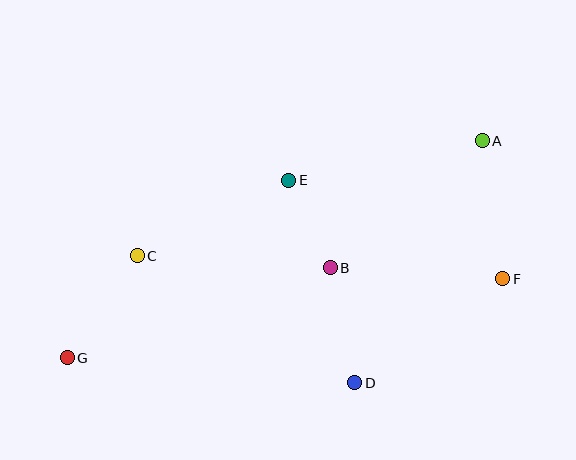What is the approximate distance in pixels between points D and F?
The distance between D and F is approximately 181 pixels.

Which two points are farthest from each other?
Points A and G are farthest from each other.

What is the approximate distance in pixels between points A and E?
The distance between A and E is approximately 197 pixels.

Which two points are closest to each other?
Points B and E are closest to each other.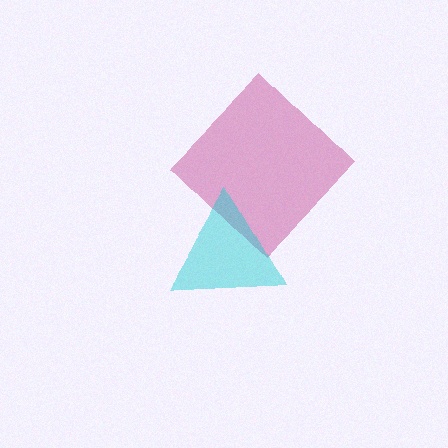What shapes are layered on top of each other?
The layered shapes are: a magenta diamond, a cyan triangle.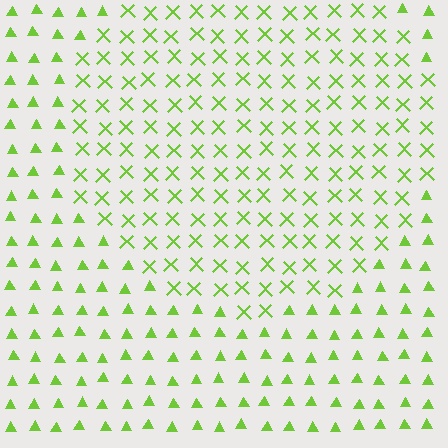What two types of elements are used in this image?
The image uses X marks inside the circle region and triangles outside it.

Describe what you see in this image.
The image is filled with small lime elements arranged in a uniform grid. A circle-shaped region contains X marks, while the surrounding area contains triangles. The boundary is defined purely by the change in element shape.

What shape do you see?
I see a circle.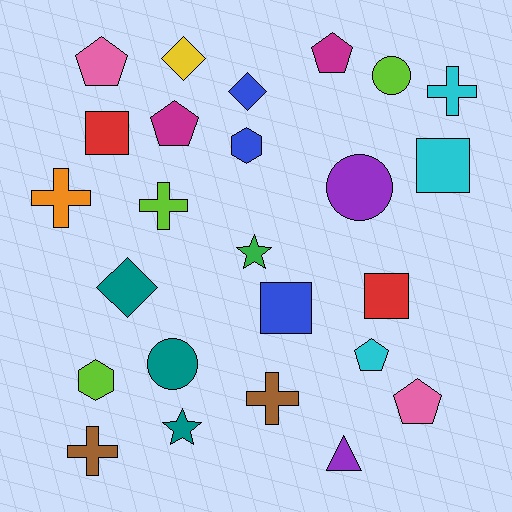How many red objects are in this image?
There are 2 red objects.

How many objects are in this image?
There are 25 objects.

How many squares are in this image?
There are 4 squares.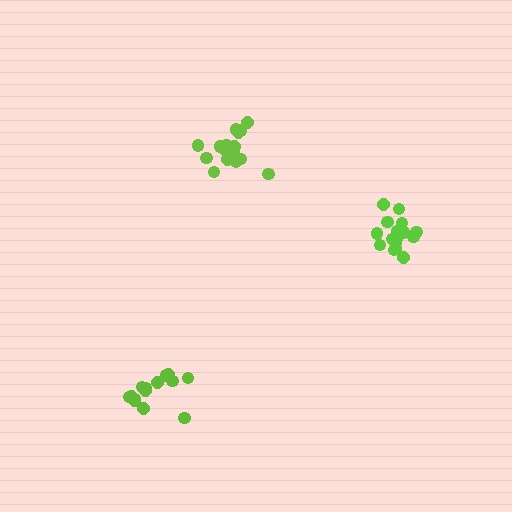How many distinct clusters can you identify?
There are 3 distinct clusters.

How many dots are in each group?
Group 1: 19 dots, Group 2: 14 dots, Group 3: 16 dots (49 total).